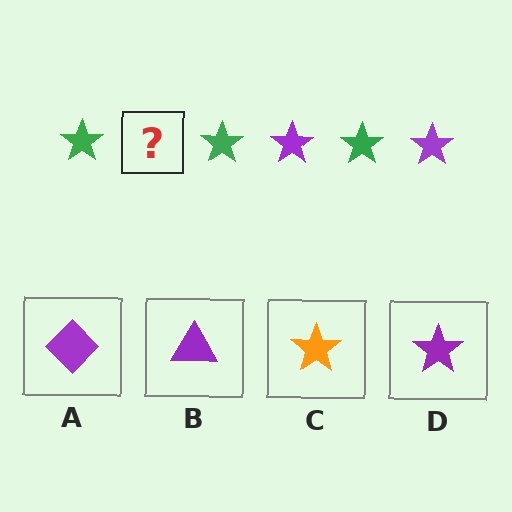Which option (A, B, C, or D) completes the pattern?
D.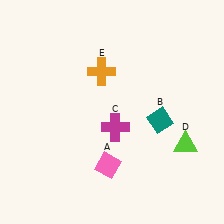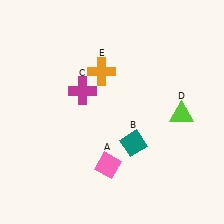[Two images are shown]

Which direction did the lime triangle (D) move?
The lime triangle (D) moved up.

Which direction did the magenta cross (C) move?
The magenta cross (C) moved up.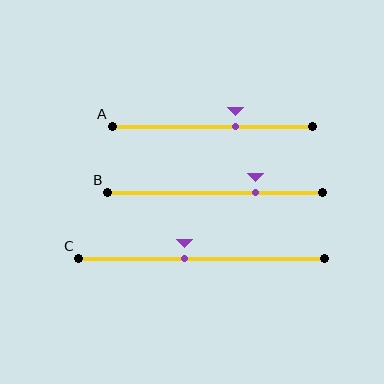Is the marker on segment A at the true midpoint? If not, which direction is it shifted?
No, the marker on segment A is shifted to the right by about 11% of the segment length.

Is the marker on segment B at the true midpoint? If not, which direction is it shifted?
No, the marker on segment B is shifted to the right by about 19% of the segment length.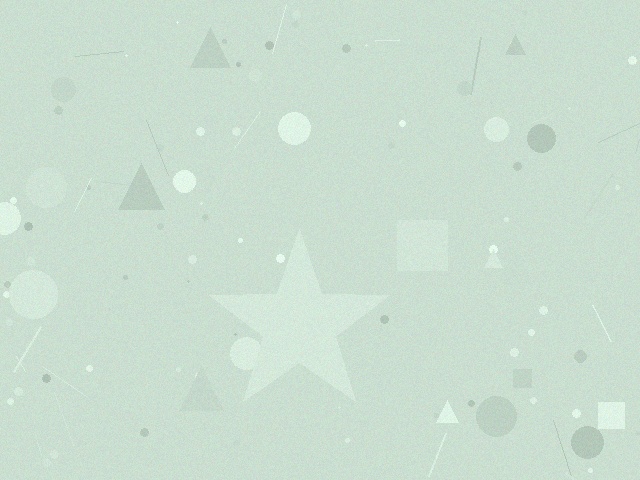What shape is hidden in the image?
A star is hidden in the image.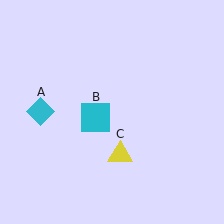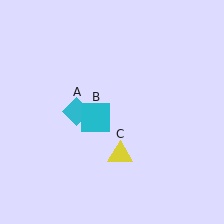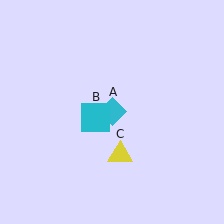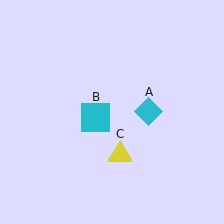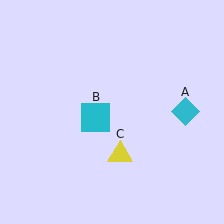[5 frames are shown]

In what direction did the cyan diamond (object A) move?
The cyan diamond (object A) moved right.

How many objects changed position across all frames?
1 object changed position: cyan diamond (object A).